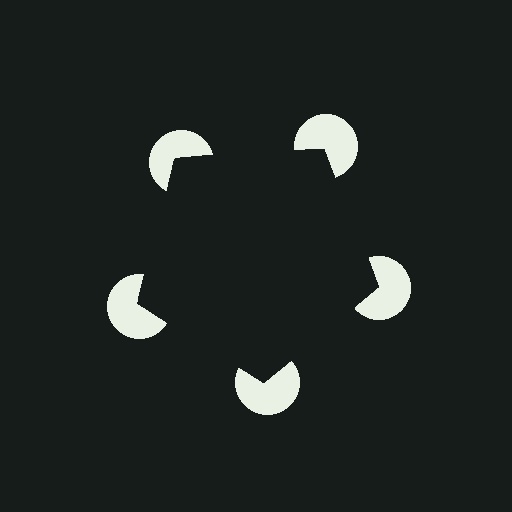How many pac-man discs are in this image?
There are 5 — one at each vertex of the illusory pentagon.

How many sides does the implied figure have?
5 sides.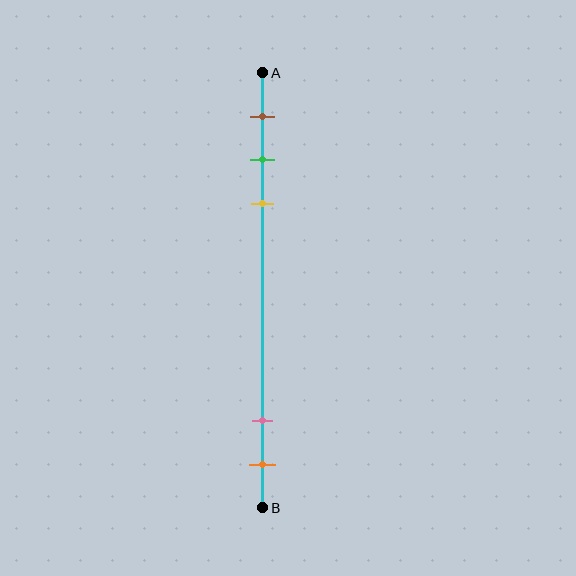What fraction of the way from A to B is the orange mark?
The orange mark is approximately 90% (0.9) of the way from A to B.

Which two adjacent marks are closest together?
The green and yellow marks are the closest adjacent pair.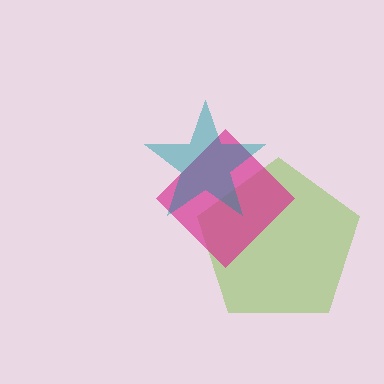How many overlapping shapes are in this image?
There are 3 overlapping shapes in the image.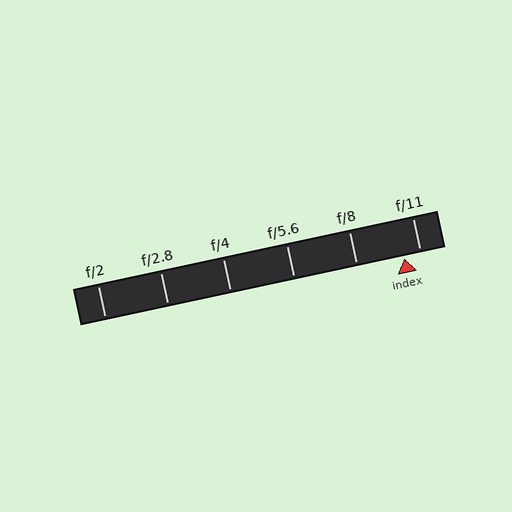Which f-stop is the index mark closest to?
The index mark is closest to f/11.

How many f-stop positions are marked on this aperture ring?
There are 6 f-stop positions marked.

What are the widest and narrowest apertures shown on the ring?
The widest aperture shown is f/2 and the narrowest is f/11.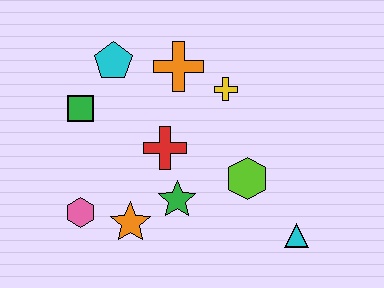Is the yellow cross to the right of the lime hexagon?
No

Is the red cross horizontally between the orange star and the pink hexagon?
No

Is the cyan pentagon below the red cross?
No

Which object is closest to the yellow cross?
The orange cross is closest to the yellow cross.